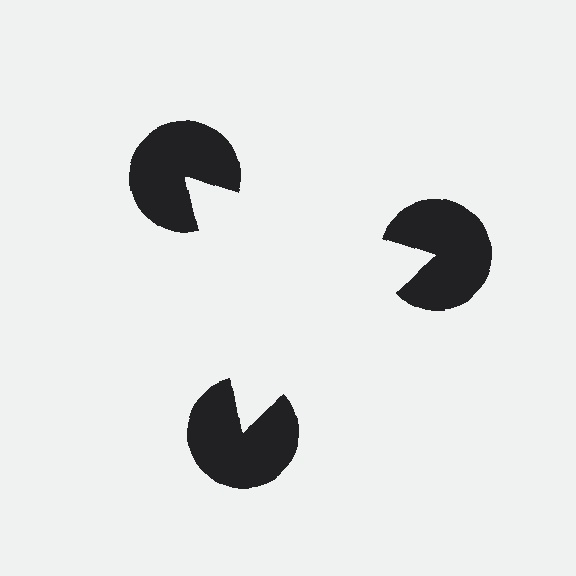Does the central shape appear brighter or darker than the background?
It typically appears slightly brighter than the background, even though no actual brightness change is drawn.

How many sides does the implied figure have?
3 sides.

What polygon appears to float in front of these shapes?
An illusory triangle — its edges are inferred from the aligned wedge cuts in the pac-man discs, not physically drawn.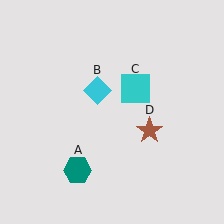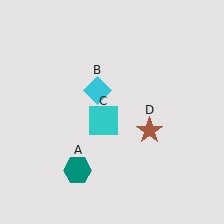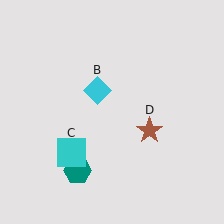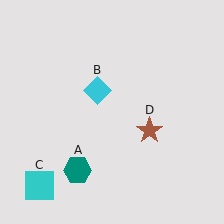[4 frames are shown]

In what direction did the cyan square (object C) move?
The cyan square (object C) moved down and to the left.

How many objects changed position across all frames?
1 object changed position: cyan square (object C).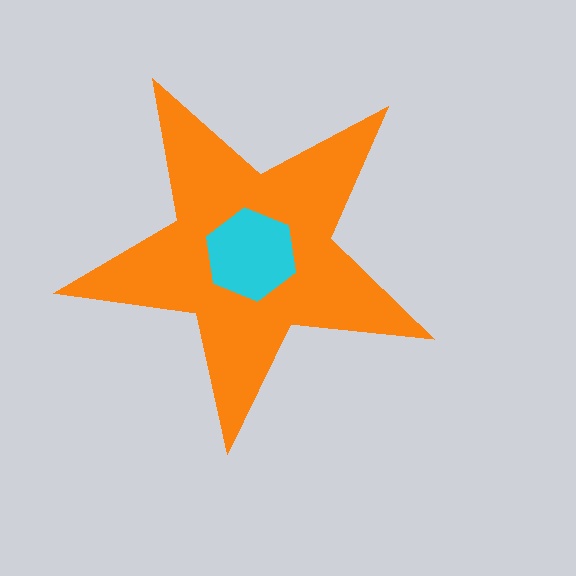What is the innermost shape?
The cyan hexagon.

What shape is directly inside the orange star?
The cyan hexagon.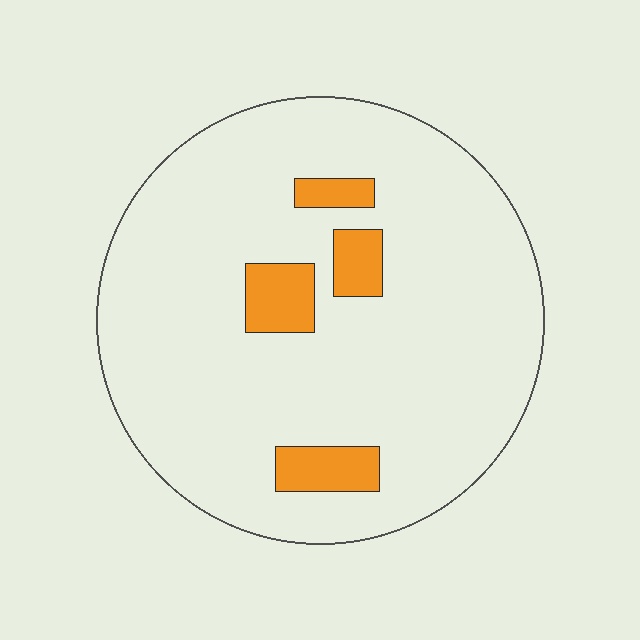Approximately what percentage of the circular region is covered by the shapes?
Approximately 10%.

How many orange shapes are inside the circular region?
4.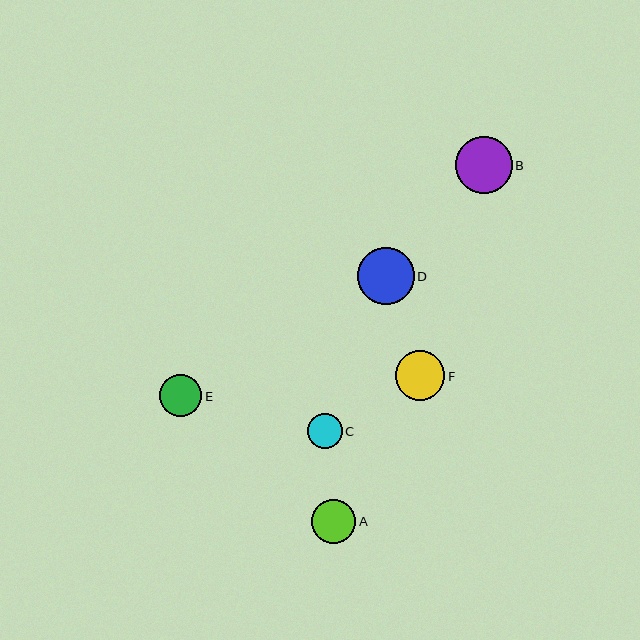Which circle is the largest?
Circle B is the largest with a size of approximately 57 pixels.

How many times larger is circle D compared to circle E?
Circle D is approximately 1.3 times the size of circle E.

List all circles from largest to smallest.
From largest to smallest: B, D, F, A, E, C.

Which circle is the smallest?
Circle C is the smallest with a size of approximately 35 pixels.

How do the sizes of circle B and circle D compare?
Circle B and circle D are approximately the same size.